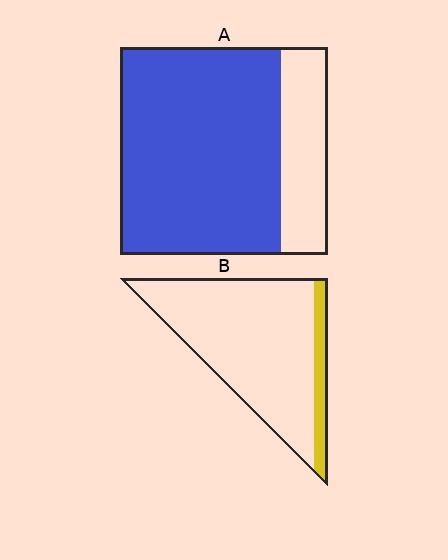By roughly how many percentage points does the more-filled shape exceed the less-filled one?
By roughly 65 percentage points (A over B).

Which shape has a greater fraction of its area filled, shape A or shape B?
Shape A.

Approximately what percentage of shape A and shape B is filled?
A is approximately 75% and B is approximately 15%.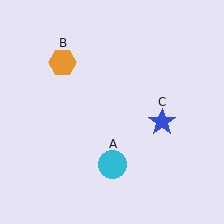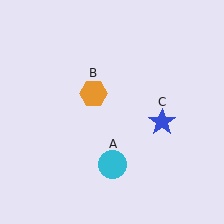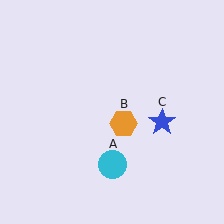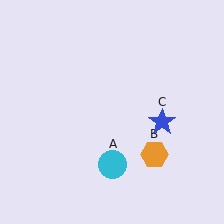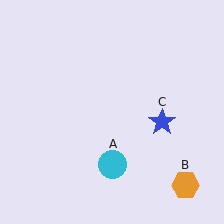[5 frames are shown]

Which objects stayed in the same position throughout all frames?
Cyan circle (object A) and blue star (object C) remained stationary.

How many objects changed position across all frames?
1 object changed position: orange hexagon (object B).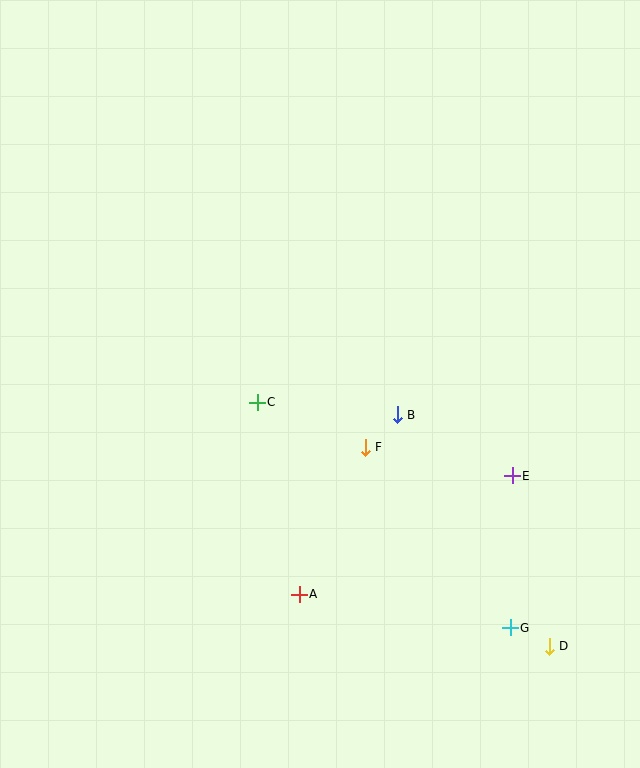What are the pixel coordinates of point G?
Point G is at (510, 628).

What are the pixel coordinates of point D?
Point D is at (549, 646).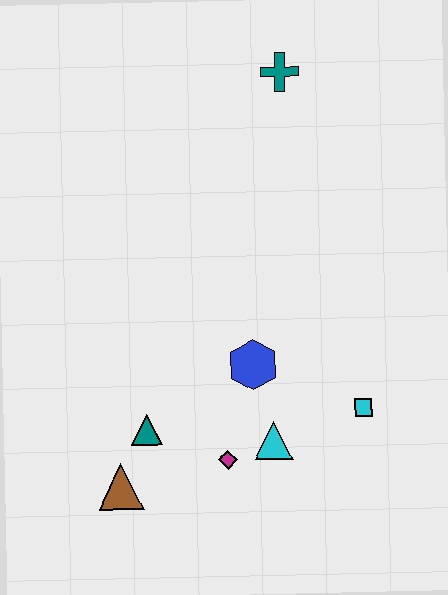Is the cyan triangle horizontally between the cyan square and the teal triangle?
Yes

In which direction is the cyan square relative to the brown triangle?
The cyan square is to the right of the brown triangle.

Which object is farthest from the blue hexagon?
The teal cross is farthest from the blue hexagon.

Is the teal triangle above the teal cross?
No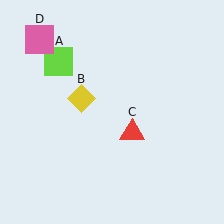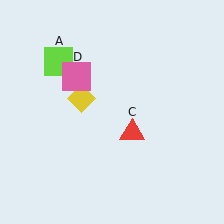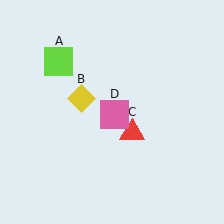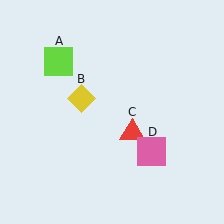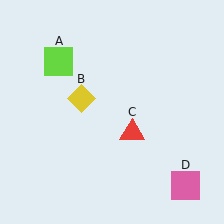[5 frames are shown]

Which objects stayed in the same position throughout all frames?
Lime square (object A) and yellow diamond (object B) and red triangle (object C) remained stationary.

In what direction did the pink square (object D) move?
The pink square (object D) moved down and to the right.